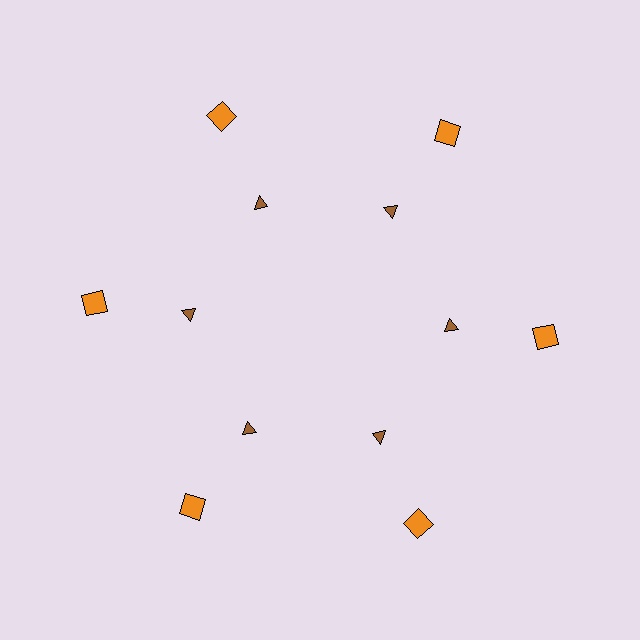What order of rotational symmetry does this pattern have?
This pattern has 6-fold rotational symmetry.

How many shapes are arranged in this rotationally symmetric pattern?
There are 12 shapes, arranged in 6 groups of 2.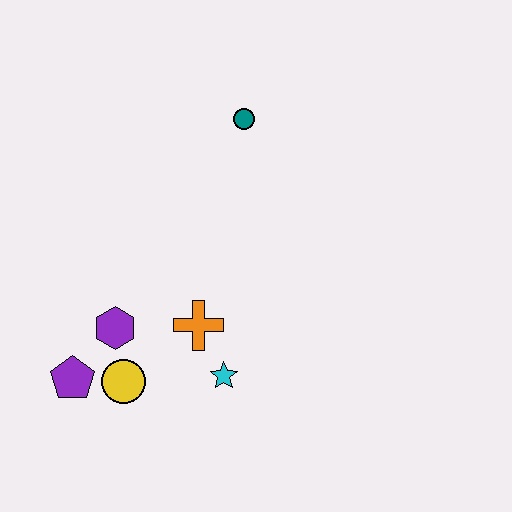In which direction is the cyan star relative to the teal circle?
The cyan star is below the teal circle.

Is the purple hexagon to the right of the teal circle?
No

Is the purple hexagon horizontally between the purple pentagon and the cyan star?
Yes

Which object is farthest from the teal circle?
The purple pentagon is farthest from the teal circle.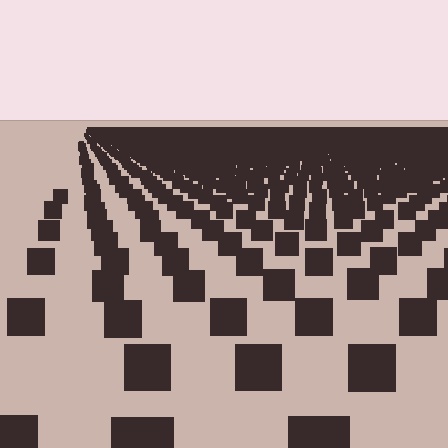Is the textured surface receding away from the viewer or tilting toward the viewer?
The surface is receding away from the viewer. Texture elements get smaller and denser toward the top.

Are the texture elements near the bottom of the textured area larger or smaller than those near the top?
Larger. Near the bottom, elements are closer to the viewer and appear at a bigger on-screen size.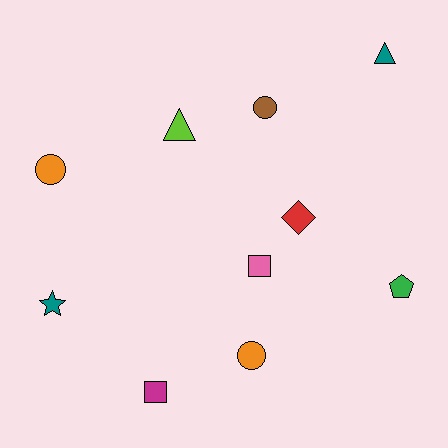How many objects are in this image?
There are 10 objects.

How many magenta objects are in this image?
There is 1 magenta object.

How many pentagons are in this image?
There is 1 pentagon.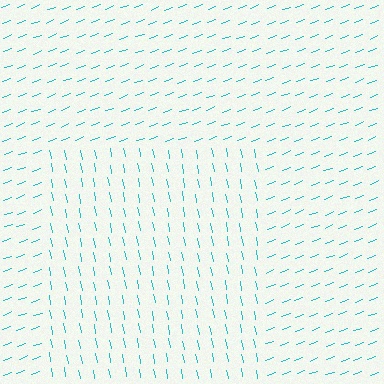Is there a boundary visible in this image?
Yes, there is a texture boundary formed by a change in line orientation.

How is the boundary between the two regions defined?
The boundary is defined purely by a change in line orientation (approximately 80 degrees difference). All lines are the same color and thickness.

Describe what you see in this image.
The image is filled with small cyan line segments. A rectangle region in the image has lines oriented differently from the surrounding lines, creating a visible texture boundary.